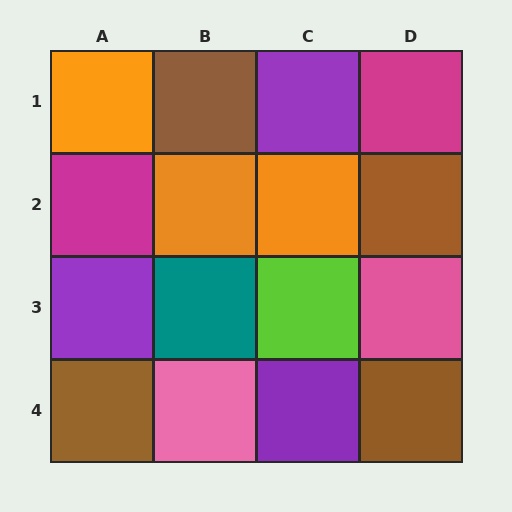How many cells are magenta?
2 cells are magenta.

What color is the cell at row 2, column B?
Orange.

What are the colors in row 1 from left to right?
Orange, brown, purple, magenta.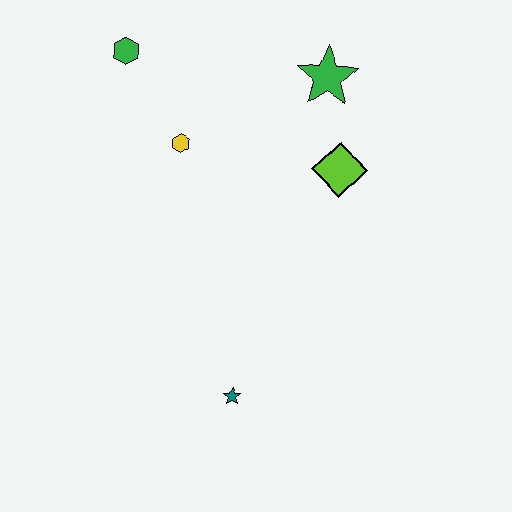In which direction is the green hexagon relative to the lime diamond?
The green hexagon is to the left of the lime diamond.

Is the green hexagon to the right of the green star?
No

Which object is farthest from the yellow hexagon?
The teal star is farthest from the yellow hexagon.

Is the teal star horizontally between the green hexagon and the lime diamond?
Yes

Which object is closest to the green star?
The lime diamond is closest to the green star.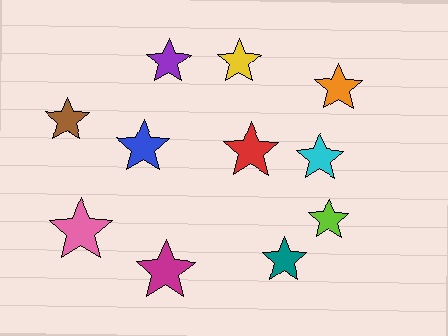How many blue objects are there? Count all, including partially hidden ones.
There is 1 blue object.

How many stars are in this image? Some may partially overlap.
There are 11 stars.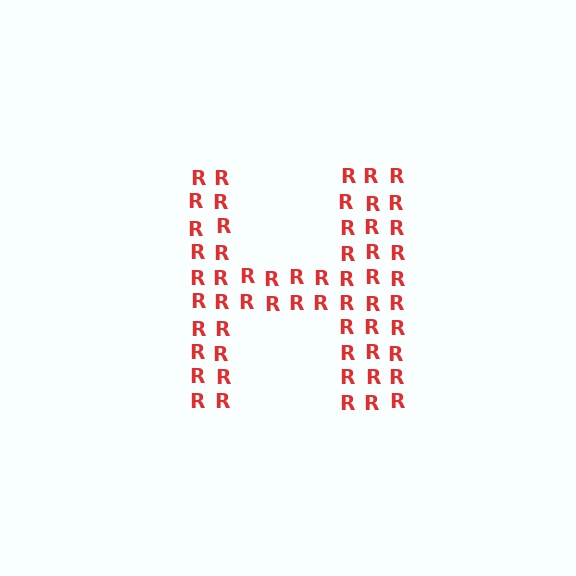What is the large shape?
The large shape is the letter H.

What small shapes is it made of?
It is made of small letter R's.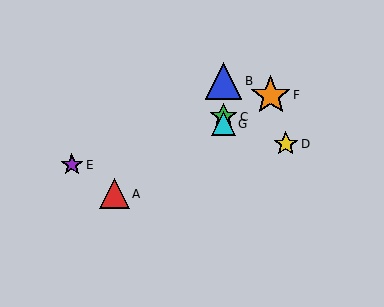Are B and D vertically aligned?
No, B is at x≈223 and D is at x≈286.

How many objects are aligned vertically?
3 objects (B, C, G) are aligned vertically.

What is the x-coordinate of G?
Object G is at x≈223.